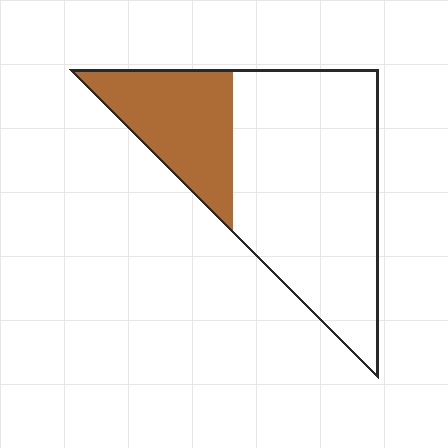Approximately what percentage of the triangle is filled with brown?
Approximately 30%.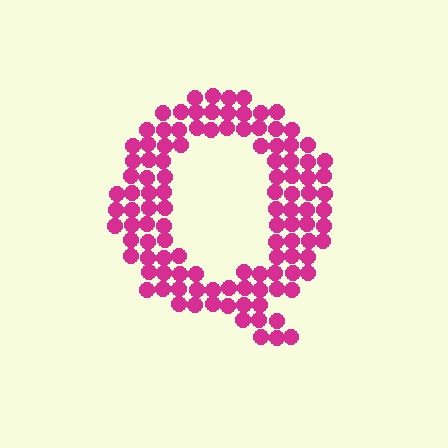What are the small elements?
The small elements are circles.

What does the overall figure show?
The overall figure shows the letter Q.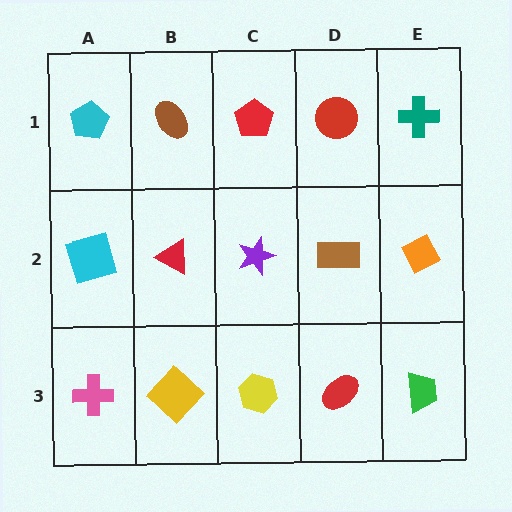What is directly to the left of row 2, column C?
A red triangle.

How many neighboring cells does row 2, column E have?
3.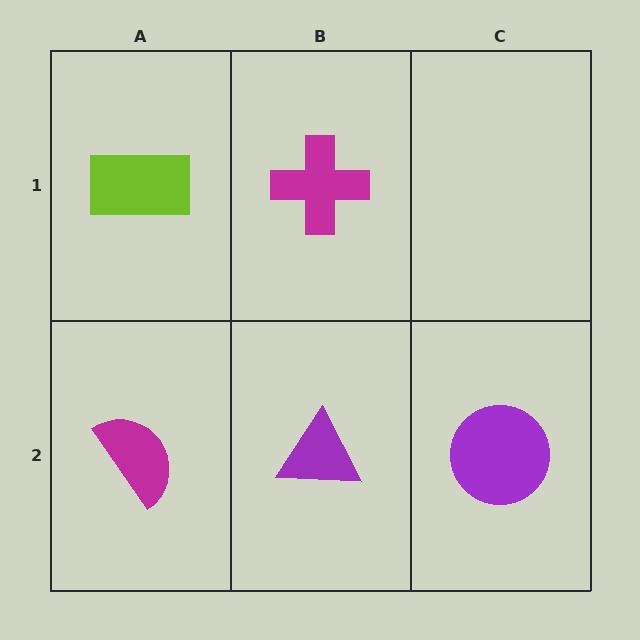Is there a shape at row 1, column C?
No, that cell is empty.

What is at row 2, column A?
A magenta semicircle.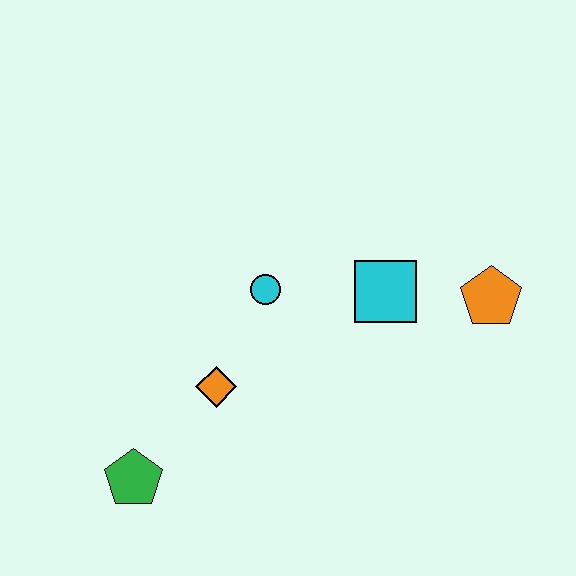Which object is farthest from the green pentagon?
The orange pentagon is farthest from the green pentagon.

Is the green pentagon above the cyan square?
No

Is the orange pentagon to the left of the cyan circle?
No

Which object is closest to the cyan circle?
The orange diamond is closest to the cyan circle.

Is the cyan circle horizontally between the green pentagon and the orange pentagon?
Yes